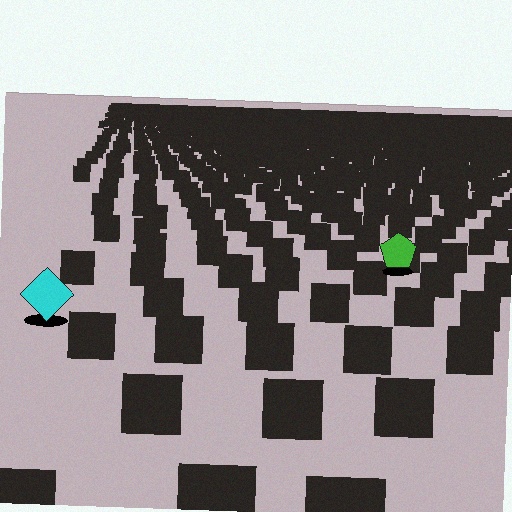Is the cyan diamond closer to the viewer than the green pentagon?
Yes. The cyan diamond is closer — you can tell from the texture gradient: the ground texture is coarser near it.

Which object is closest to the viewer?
The cyan diamond is closest. The texture marks near it are larger and more spread out.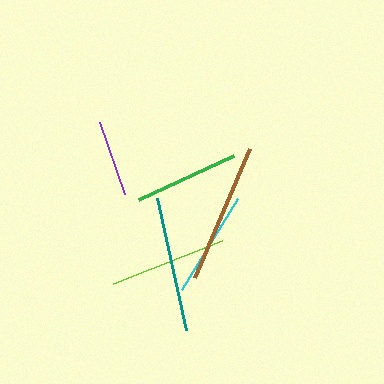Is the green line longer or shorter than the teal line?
The teal line is longer than the green line.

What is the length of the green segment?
The green segment is approximately 105 pixels long.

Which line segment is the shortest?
The purple line is the shortest at approximately 76 pixels.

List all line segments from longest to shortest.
From longest to shortest: brown, teal, lime, cyan, green, purple.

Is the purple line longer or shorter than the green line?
The green line is longer than the purple line.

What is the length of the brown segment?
The brown segment is approximately 141 pixels long.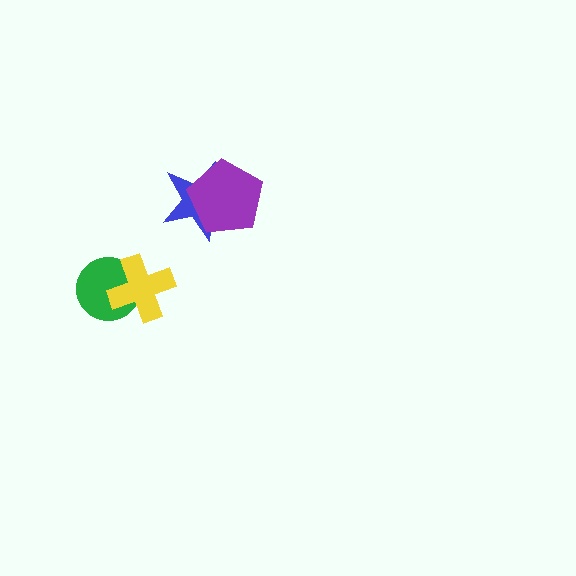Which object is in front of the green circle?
The yellow cross is in front of the green circle.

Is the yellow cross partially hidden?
No, no other shape covers it.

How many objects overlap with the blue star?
1 object overlaps with the blue star.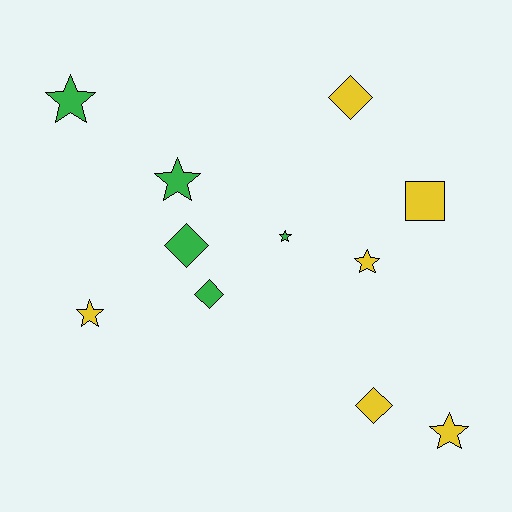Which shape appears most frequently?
Star, with 6 objects.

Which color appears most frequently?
Yellow, with 6 objects.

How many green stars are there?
There are 3 green stars.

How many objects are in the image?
There are 11 objects.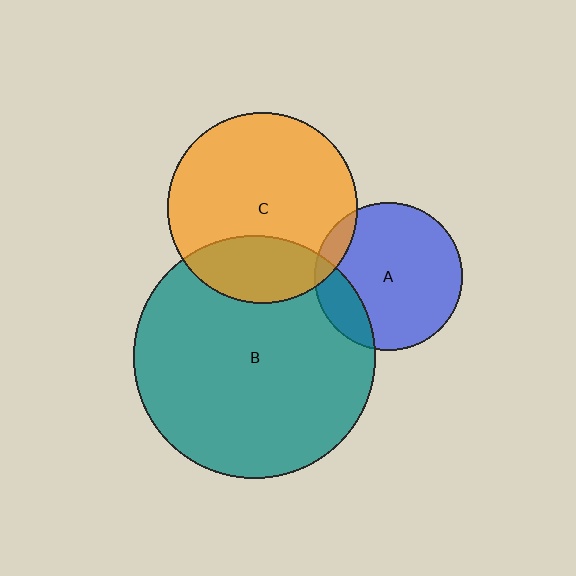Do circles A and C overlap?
Yes.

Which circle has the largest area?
Circle B (teal).